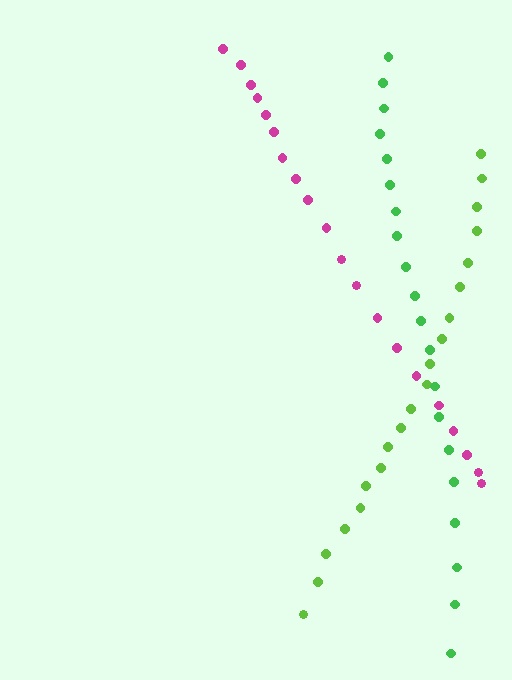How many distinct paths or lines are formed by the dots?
There are 3 distinct paths.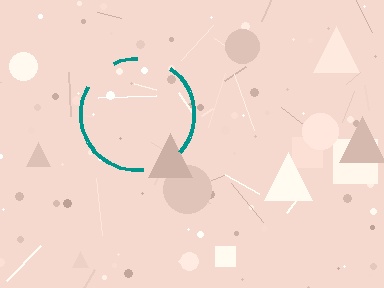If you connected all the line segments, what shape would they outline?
They would outline a circle.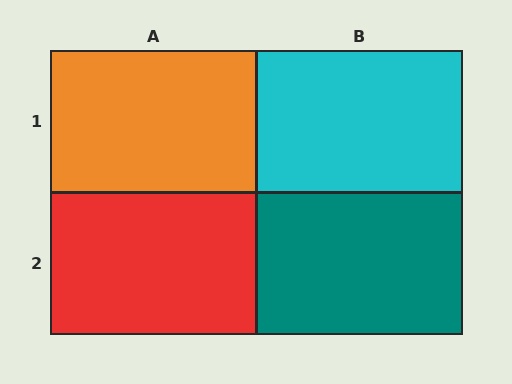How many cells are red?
1 cell is red.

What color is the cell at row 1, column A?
Orange.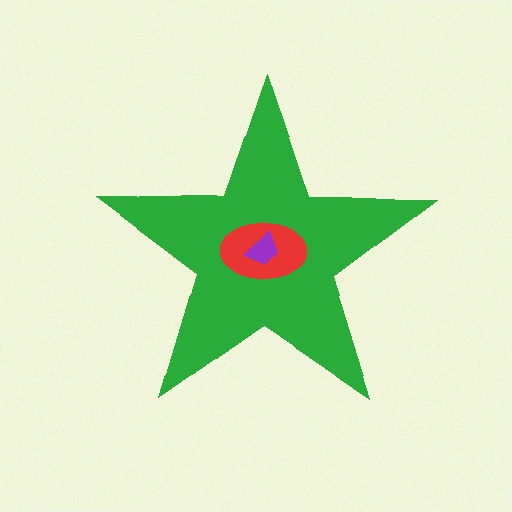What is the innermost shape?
The purple trapezoid.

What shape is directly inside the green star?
The red ellipse.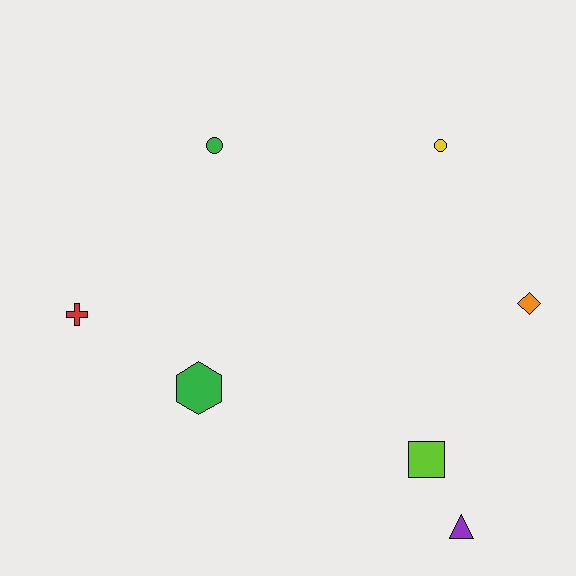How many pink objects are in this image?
There are no pink objects.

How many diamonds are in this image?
There is 1 diamond.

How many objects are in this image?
There are 7 objects.